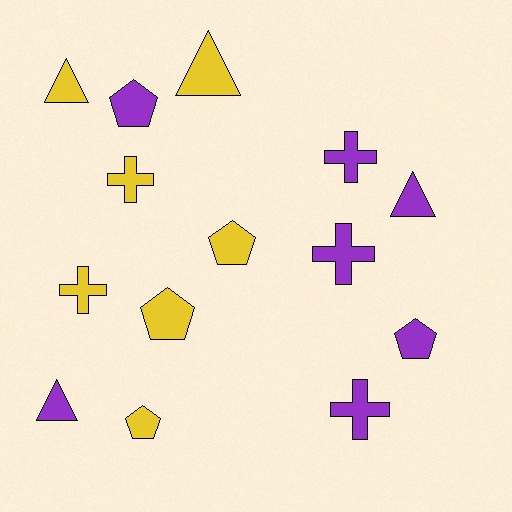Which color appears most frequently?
Yellow, with 7 objects.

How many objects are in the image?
There are 14 objects.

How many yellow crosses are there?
There are 2 yellow crosses.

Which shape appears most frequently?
Cross, with 5 objects.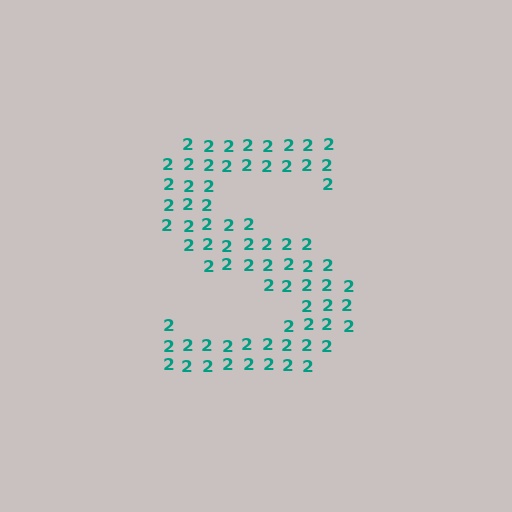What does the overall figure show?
The overall figure shows the letter S.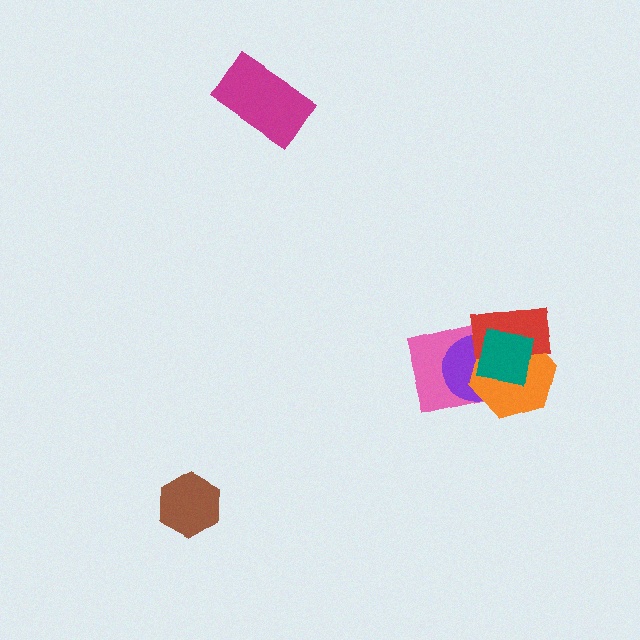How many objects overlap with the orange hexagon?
4 objects overlap with the orange hexagon.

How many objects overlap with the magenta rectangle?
0 objects overlap with the magenta rectangle.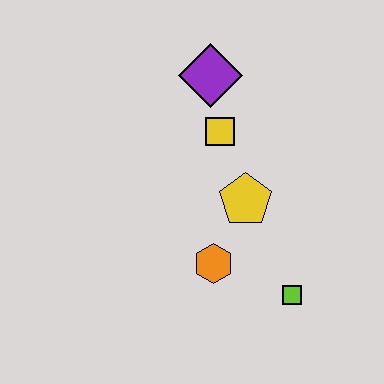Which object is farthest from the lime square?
The purple diamond is farthest from the lime square.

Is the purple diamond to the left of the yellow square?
Yes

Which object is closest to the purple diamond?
The yellow square is closest to the purple diamond.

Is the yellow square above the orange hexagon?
Yes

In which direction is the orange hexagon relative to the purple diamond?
The orange hexagon is below the purple diamond.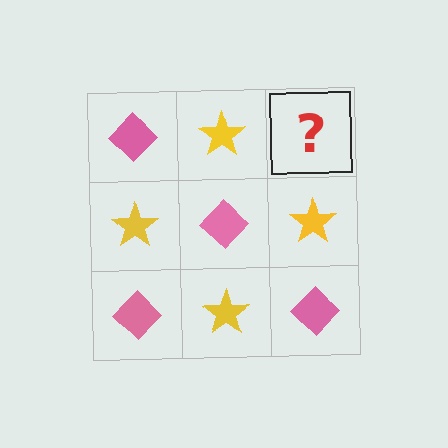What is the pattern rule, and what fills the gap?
The rule is that it alternates pink diamond and yellow star in a checkerboard pattern. The gap should be filled with a pink diamond.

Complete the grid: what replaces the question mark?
The question mark should be replaced with a pink diamond.